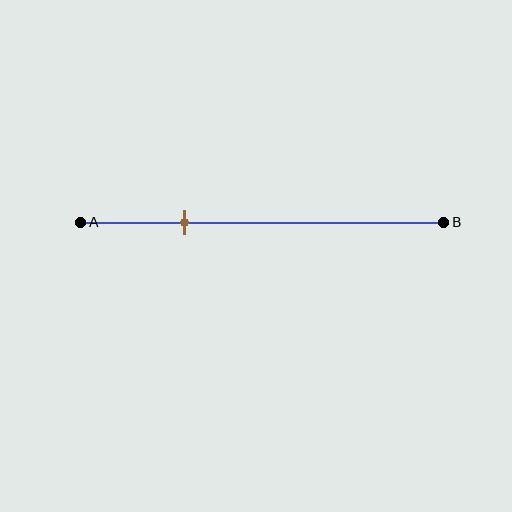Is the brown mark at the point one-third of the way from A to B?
No, the mark is at about 30% from A, not at the 33% one-third point.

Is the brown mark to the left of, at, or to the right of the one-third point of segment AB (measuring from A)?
The brown mark is to the left of the one-third point of segment AB.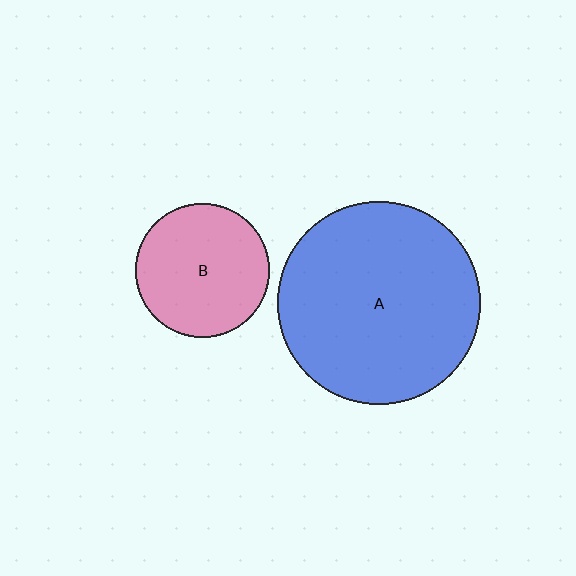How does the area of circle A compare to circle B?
Approximately 2.3 times.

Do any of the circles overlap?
No, none of the circles overlap.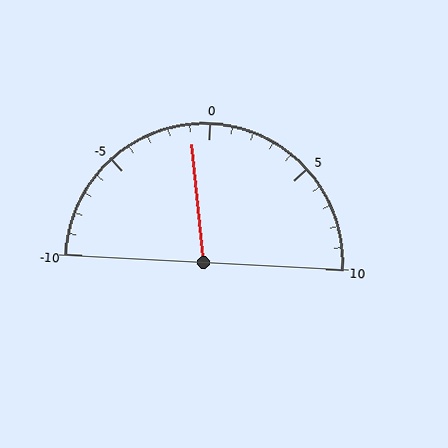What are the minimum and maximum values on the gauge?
The gauge ranges from -10 to 10.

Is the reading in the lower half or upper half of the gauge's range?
The reading is in the lower half of the range (-10 to 10).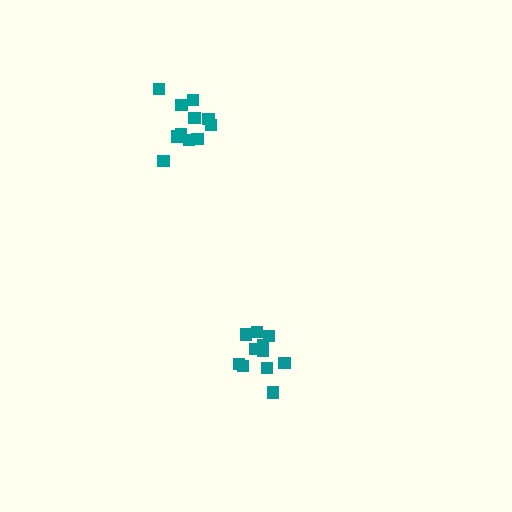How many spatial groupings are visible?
There are 2 spatial groupings.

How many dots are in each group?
Group 1: 11 dots, Group 2: 11 dots (22 total).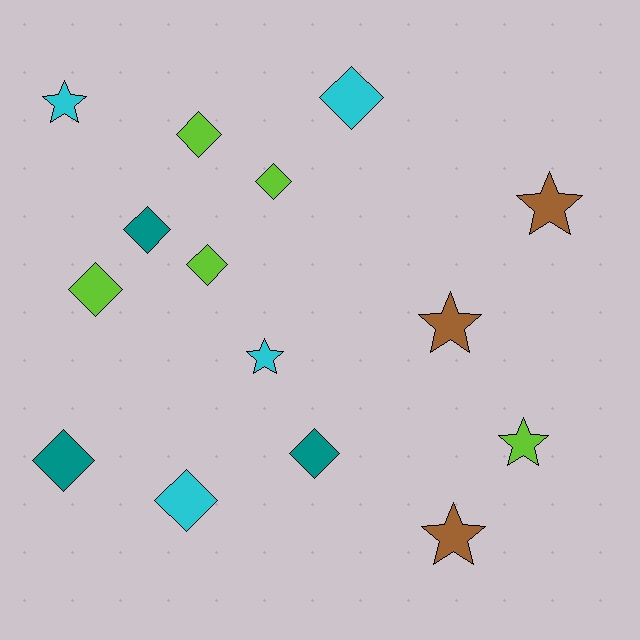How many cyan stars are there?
There are 2 cyan stars.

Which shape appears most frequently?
Diamond, with 9 objects.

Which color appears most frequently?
Lime, with 5 objects.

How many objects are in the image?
There are 15 objects.